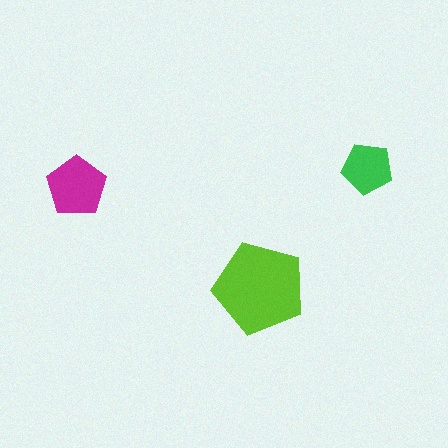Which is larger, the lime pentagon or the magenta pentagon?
The lime one.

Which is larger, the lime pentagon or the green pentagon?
The lime one.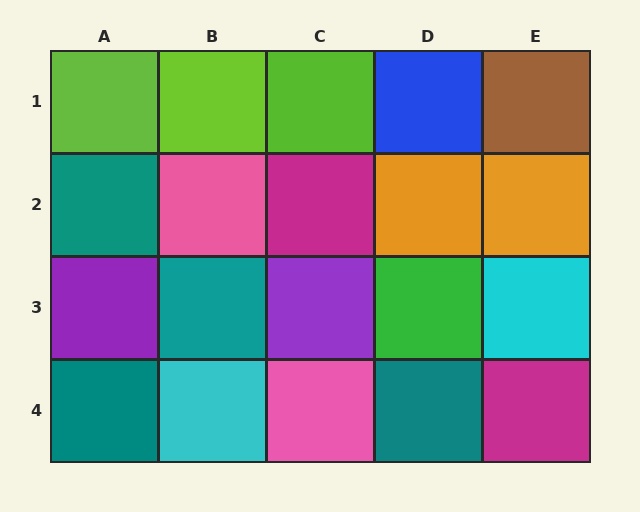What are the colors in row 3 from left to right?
Purple, teal, purple, green, cyan.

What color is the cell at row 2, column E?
Orange.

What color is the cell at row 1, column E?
Brown.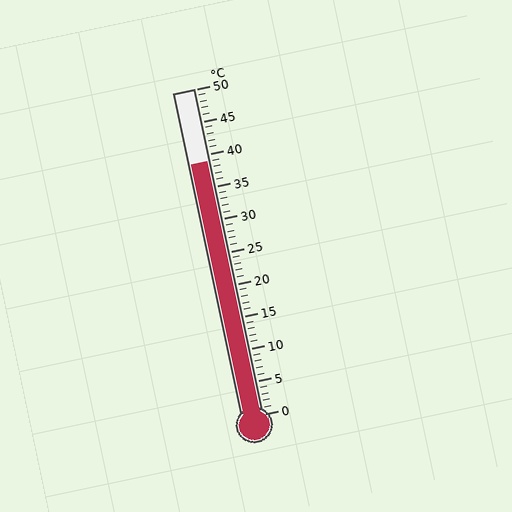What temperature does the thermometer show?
The thermometer shows approximately 39°C.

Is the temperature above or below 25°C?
The temperature is above 25°C.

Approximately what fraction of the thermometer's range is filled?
The thermometer is filled to approximately 80% of its range.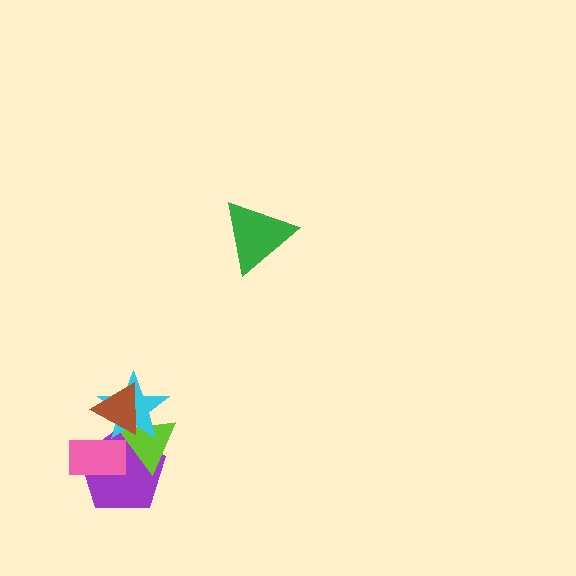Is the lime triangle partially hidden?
Yes, it is partially covered by another shape.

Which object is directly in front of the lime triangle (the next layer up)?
The cyan star is directly in front of the lime triangle.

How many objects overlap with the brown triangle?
3 objects overlap with the brown triangle.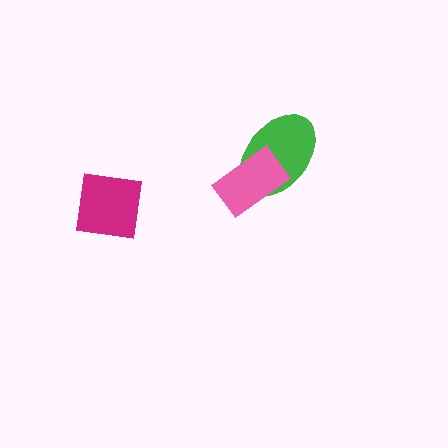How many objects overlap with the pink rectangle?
1 object overlaps with the pink rectangle.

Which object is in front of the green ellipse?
The pink rectangle is in front of the green ellipse.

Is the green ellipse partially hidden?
Yes, it is partially covered by another shape.